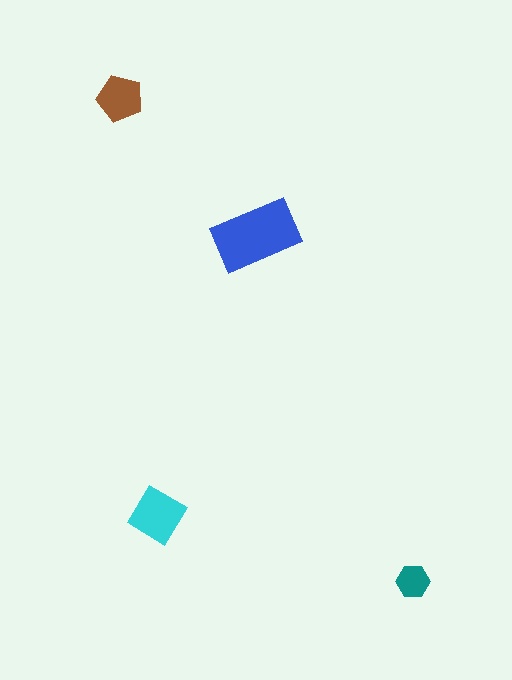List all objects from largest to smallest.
The blue rectangle, the cyan diamond, the brown pentagon, the teal hexagon.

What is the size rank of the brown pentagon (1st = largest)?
3rd.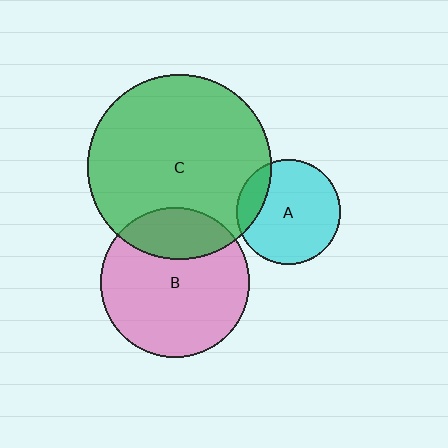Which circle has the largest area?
Circle C (green).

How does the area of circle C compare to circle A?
Approximately 3.1 times.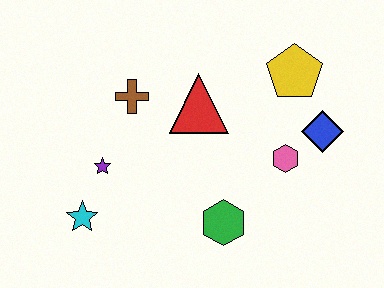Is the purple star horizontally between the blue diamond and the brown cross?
No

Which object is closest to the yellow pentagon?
The blue diamond is closest to the yellow pentagon.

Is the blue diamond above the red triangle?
No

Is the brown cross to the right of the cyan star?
Yes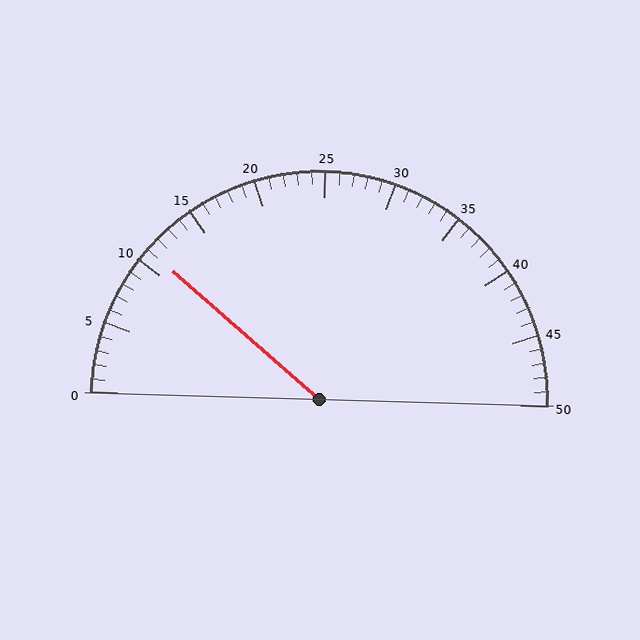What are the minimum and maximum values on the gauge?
The gauge ranges from 0 to 50.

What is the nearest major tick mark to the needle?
The nearest major tick mark is 10.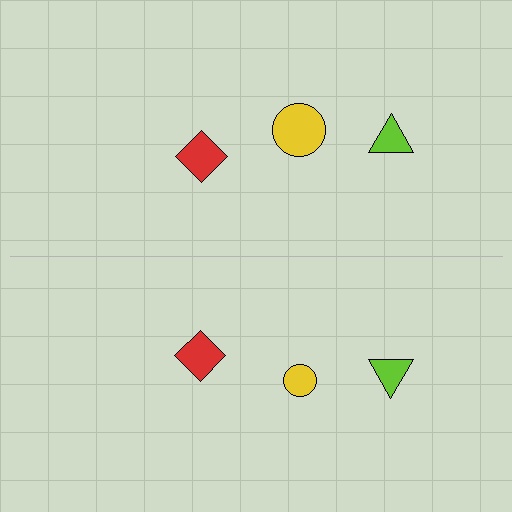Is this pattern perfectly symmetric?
No, the pattern is not perfectly symmetric. The yellow circle on the bottom side has a different size than its mirror counterpart.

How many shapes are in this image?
There are 6 shapes in this image.